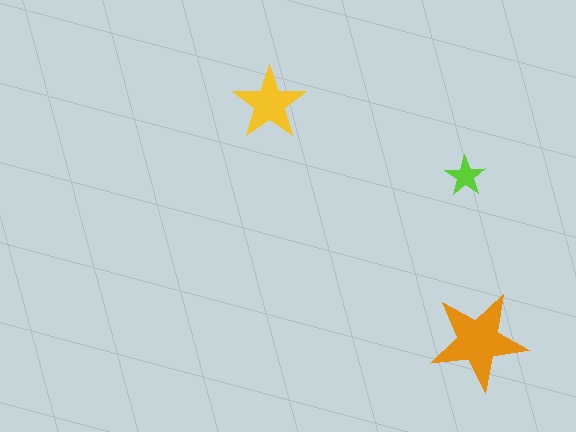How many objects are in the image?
There are 3 objects in the image.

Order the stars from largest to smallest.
the orange one, the yellow one, the lime one.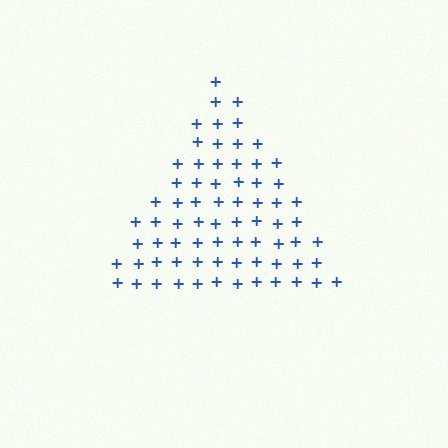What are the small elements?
The small elements are plus signs.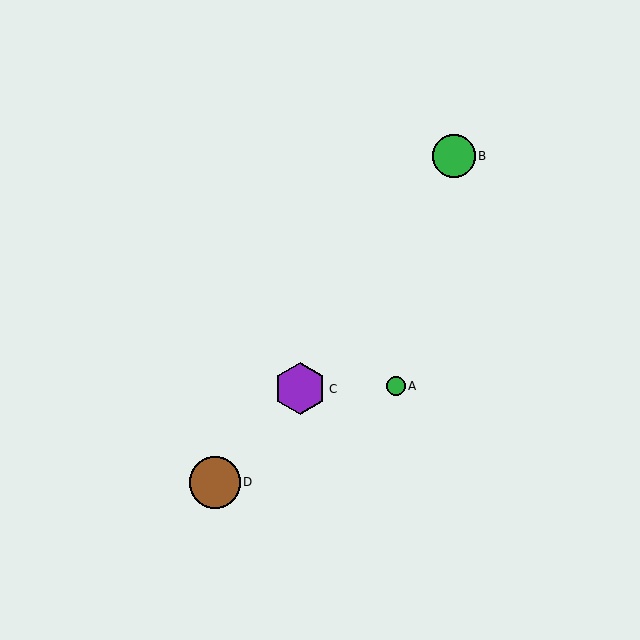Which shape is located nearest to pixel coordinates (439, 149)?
The green circle (labeled B) at (454, 156) is nearest to that location.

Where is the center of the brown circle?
The center of the brown circle is at (215, 482).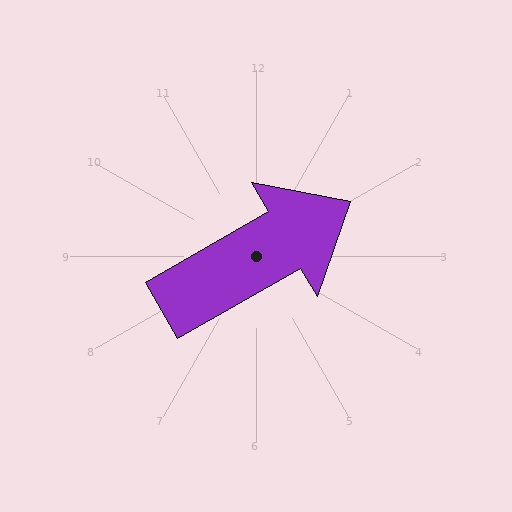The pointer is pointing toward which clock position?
Roughly 2 o'clock.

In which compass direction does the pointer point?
Northeast.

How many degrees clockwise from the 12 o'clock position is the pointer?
Approximately 60 degrees.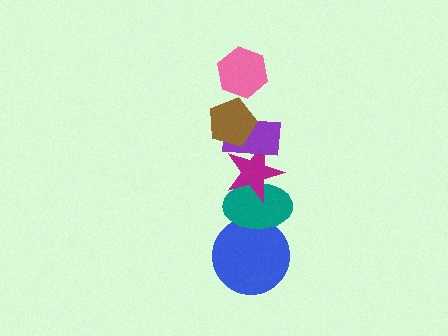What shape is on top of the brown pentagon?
The pink hexagon is on top of the brown pentagon.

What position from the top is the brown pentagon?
The brown pentagon is 2nd from the top.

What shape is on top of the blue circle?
The teal ellipse is on top of the blue circle.